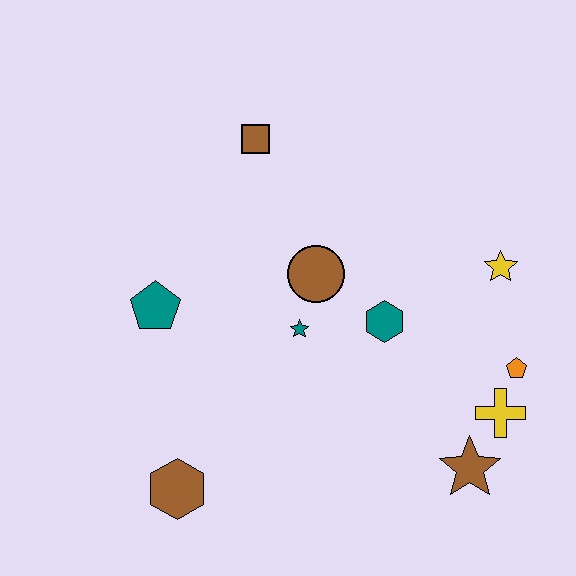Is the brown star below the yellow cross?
Yes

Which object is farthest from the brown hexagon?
The yellow star is farthest from the brown hexagon.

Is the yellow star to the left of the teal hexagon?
No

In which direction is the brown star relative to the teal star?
The brown star is to the right of the teal star.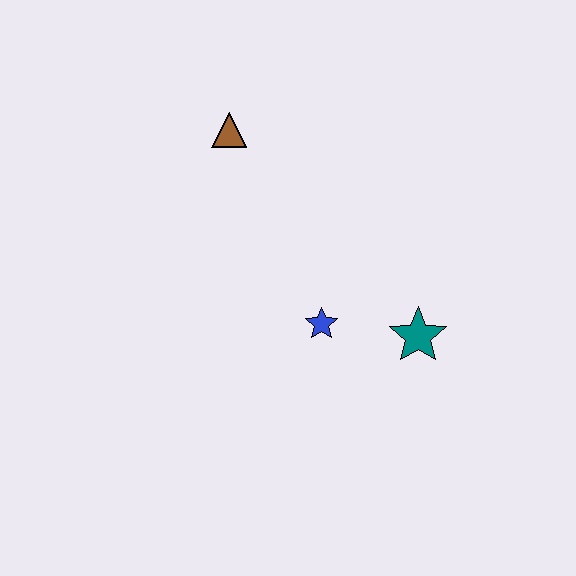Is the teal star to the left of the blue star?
No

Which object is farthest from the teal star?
The brown triangle is farthest from the teal star.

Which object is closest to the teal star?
The blue star is closest to the teal star.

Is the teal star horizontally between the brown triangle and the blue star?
No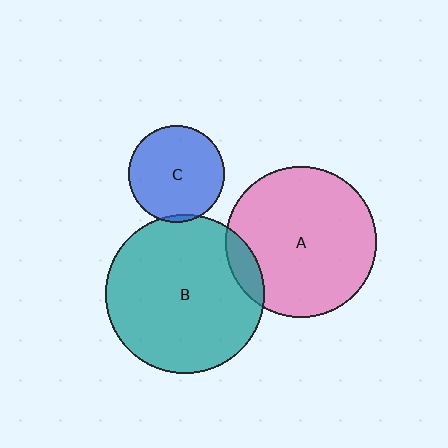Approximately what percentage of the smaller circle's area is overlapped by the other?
Approximately 5%.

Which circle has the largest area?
Circle B (teal).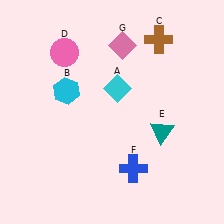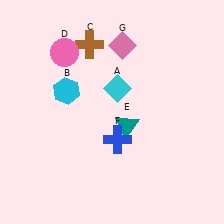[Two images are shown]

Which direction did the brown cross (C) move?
The brown cross (C) moved left.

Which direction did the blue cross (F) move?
The blue cross (F) moved up.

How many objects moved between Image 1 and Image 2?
3 objects moved between the two images.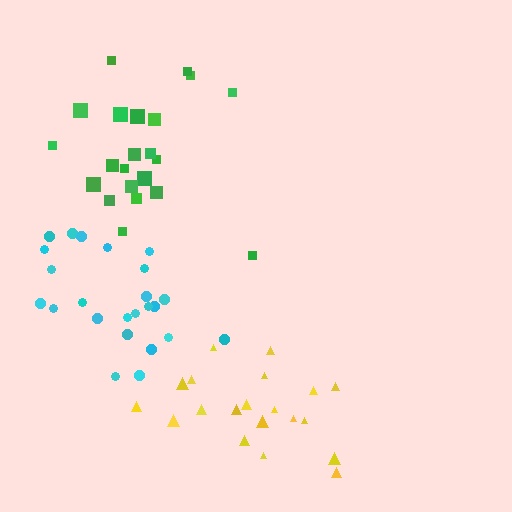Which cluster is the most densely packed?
Yellow.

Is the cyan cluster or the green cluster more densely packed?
Green.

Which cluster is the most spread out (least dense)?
Cyan.